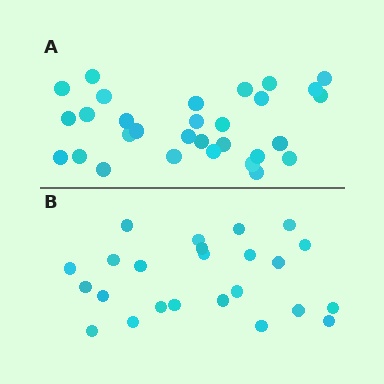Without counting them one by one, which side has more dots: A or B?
Region A (the top region) has more dots.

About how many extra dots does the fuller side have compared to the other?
Region A has about 6 more dots than region B.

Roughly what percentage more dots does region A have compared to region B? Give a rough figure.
About 25% more.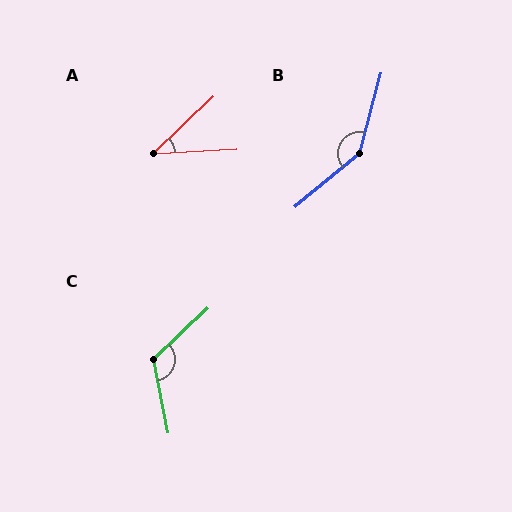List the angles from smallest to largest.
A (41°), C (122°), B (145°).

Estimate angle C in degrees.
Approximately 122 degrees.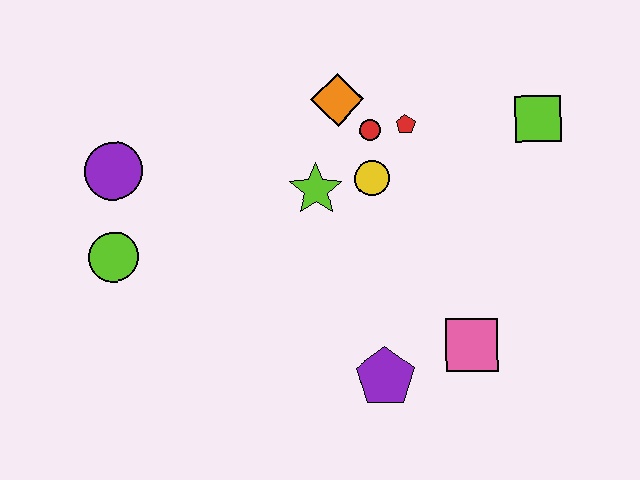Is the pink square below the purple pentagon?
No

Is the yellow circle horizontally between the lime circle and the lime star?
No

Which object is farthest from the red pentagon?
The lime circle is farthest from the red pentagon.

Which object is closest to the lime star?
The yellow circle is closest to the lime star.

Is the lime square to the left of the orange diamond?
No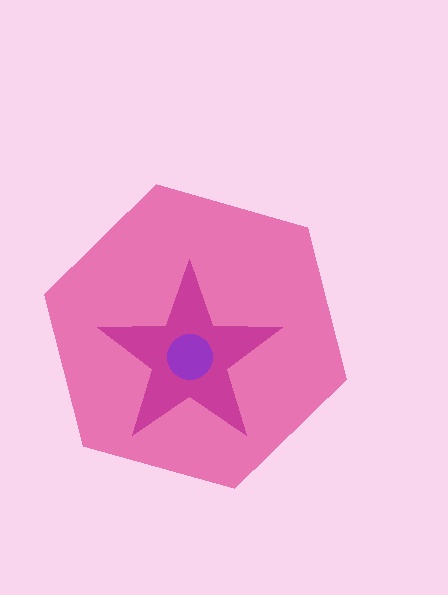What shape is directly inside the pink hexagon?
The magenta star.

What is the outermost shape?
The pink hexagon.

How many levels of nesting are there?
3.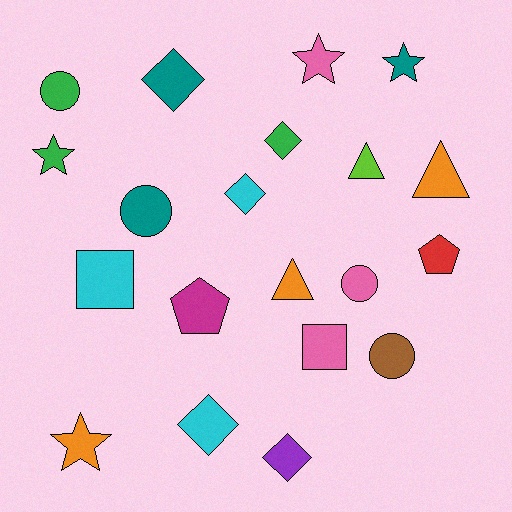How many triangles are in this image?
There are 3 triangles.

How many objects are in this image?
There are 20 objects.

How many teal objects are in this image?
There are 3 teal objects.